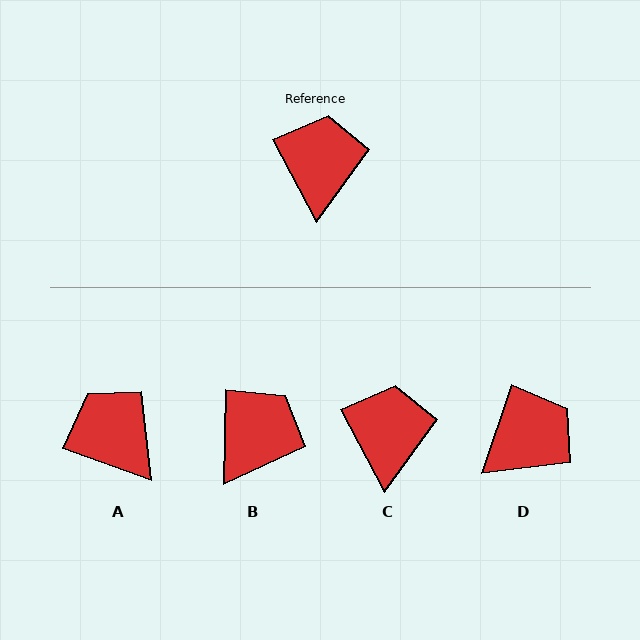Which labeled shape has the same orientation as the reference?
C.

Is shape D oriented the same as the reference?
No, it is off by about 47 degrees.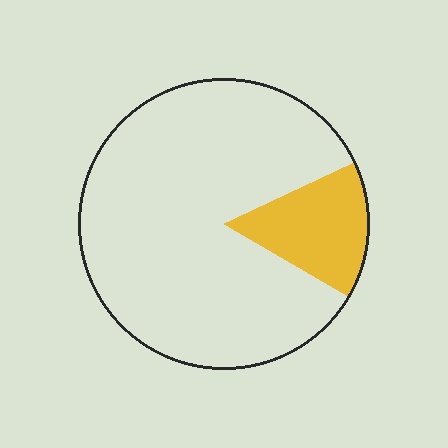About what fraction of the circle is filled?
About one sixth (1/6).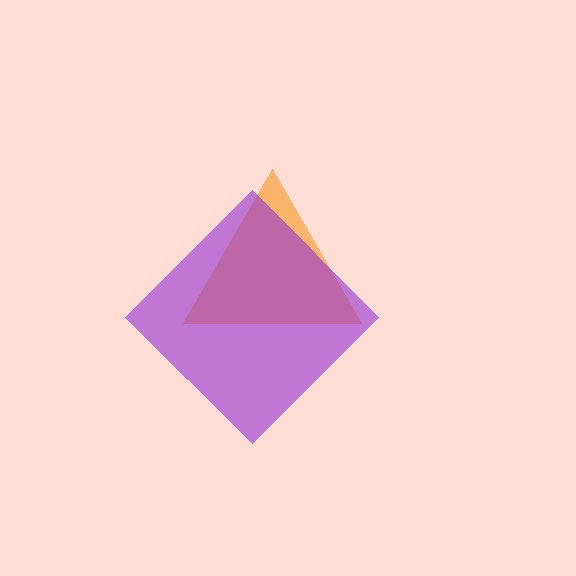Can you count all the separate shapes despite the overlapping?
Yes, there are 2 separate shapes.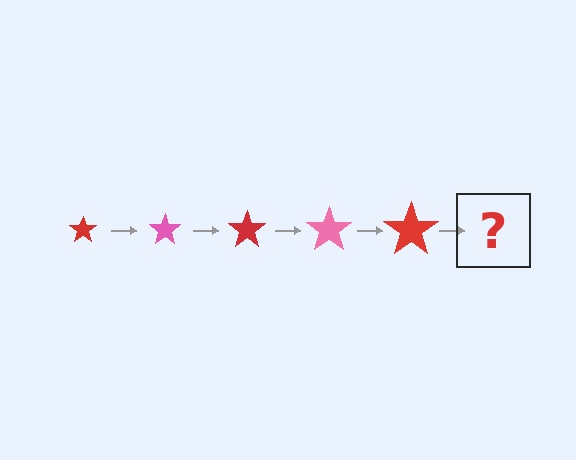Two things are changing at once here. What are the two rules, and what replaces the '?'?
The two rules are that the star grows larger each step and the color cycles through red and pink. The '?' should be a pink star, larger than the previous one.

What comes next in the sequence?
The next element should be a pink star, larger than the previous one.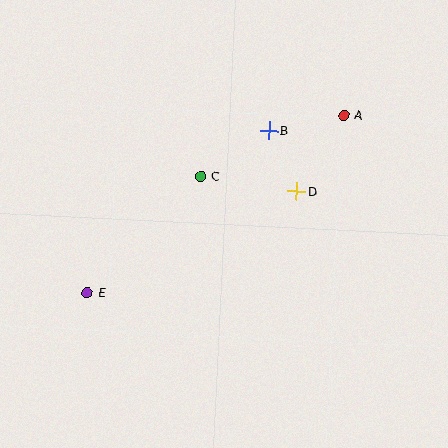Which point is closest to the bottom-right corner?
Point D is closest to the bottom-right corner.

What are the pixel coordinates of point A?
Point A is at (344, 115).